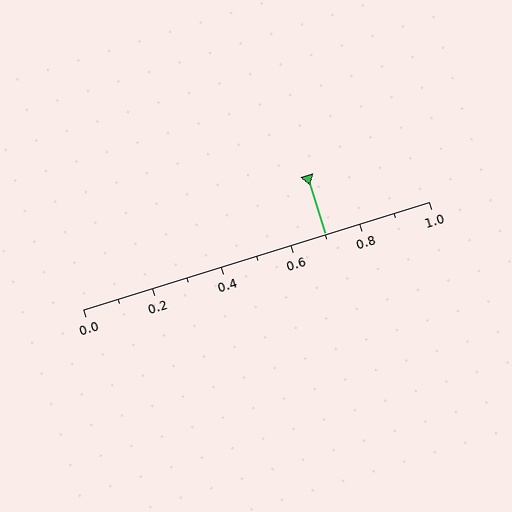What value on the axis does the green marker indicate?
The marker indicates approximately 0.7.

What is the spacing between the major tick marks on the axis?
The major ticks are spaced 0.2 apart.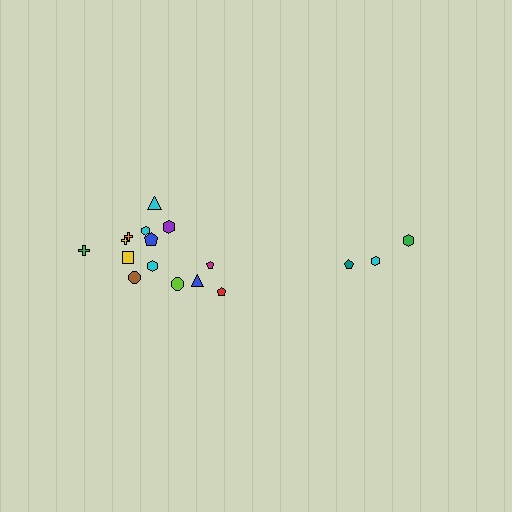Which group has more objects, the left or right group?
The left group.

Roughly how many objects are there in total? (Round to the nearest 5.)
Roughly 20 objects in total.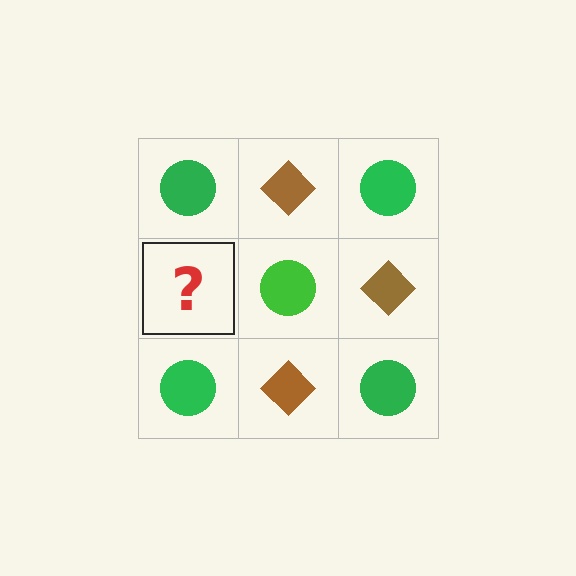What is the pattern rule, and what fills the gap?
The rule is that it alternates green circle and brown diamond in a checkerboard pattern. The gap should be filled with a brown diamond.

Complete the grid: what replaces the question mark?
The question mark should be replaced with a brown diamond.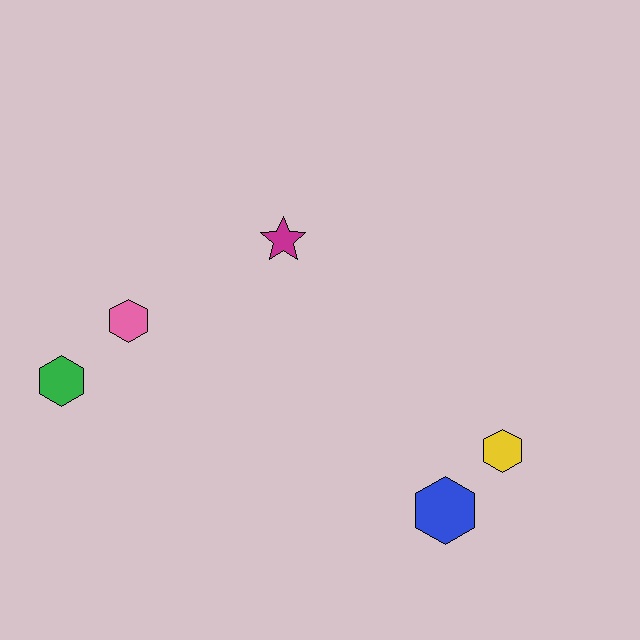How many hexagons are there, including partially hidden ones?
There are 4 hexagons.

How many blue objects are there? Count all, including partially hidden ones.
There is 1 blue object.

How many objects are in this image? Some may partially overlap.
There are 5 objects.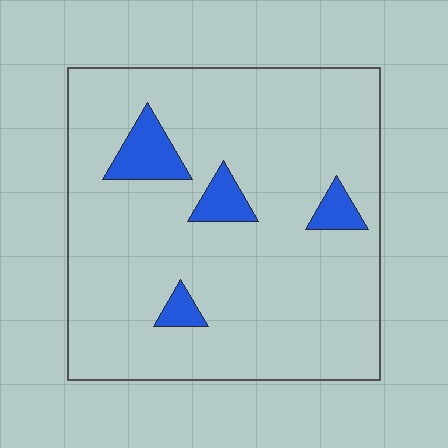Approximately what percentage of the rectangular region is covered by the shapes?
Approximately 10%.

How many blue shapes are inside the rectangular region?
4.